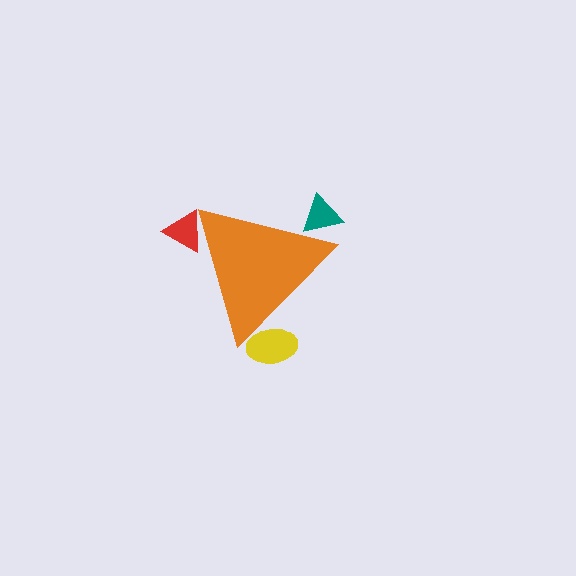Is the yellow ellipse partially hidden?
Yes, the yellow ellipse is partially hidden behind the orange triangle.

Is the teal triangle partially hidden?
Yes, the teal triangle is partially hidden behind the orange triangle.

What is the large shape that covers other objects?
An orange triangle.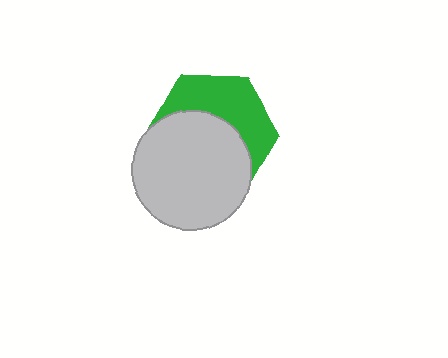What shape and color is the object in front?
The object in front is a light gray circle.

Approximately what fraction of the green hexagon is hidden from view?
Roughly 56% of the green hexagon is hidden behind the light gray circle.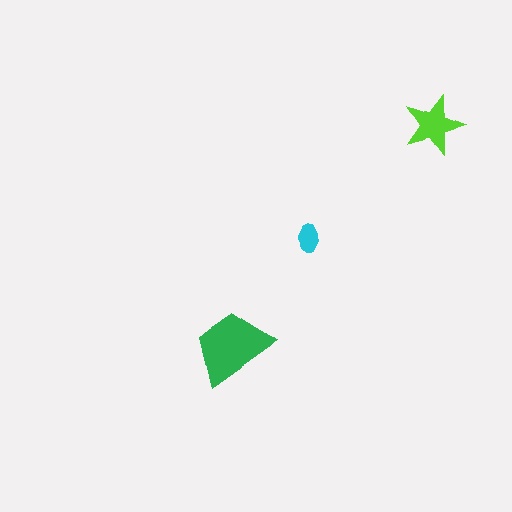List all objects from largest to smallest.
The green trapezoid, the lime star, the cyan ellipse.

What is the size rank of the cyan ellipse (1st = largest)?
3rd.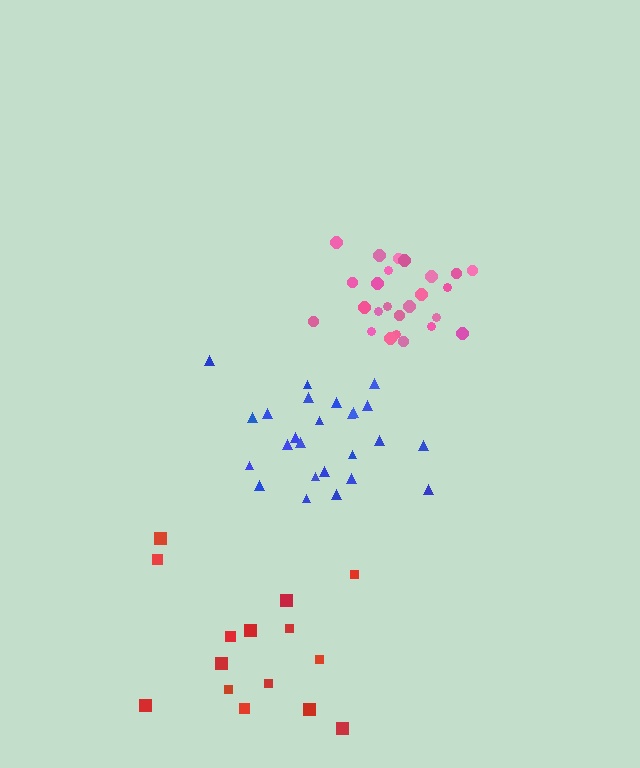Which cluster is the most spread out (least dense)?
Red.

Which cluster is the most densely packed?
Pink.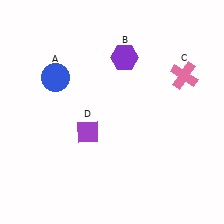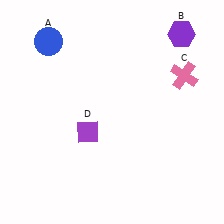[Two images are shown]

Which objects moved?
The objects that moved are: the blue circle (A), the purple hexagon (B).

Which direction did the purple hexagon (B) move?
The purple hexagon (B) moved right.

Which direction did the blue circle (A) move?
The blue circle (A) moved up.